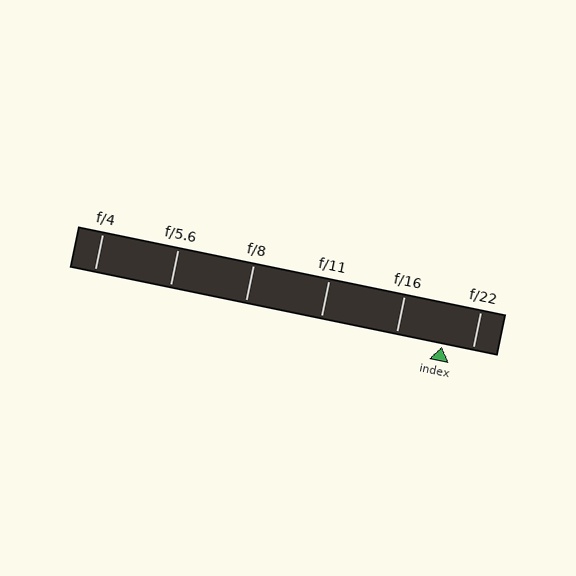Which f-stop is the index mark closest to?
The index mark is closest to f/22.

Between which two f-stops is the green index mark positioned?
The index mark is between f/16 and f/22.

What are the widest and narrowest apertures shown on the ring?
The widest aperture shown is f/4 and the narrowest is f/22.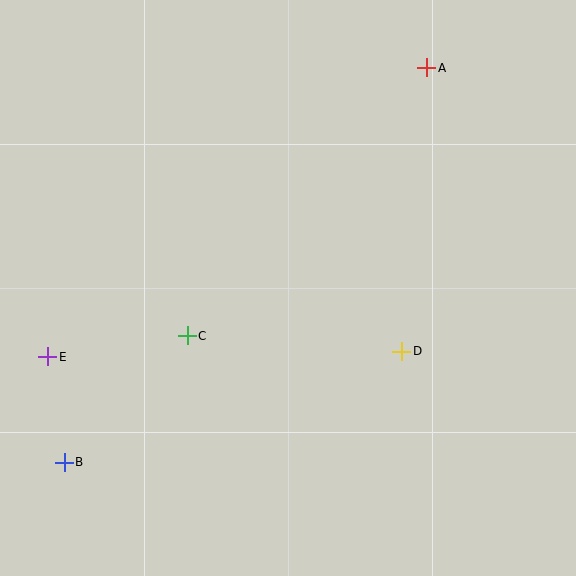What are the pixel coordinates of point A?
Point A is at (427, 68).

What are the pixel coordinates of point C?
Point C is at (187, 336).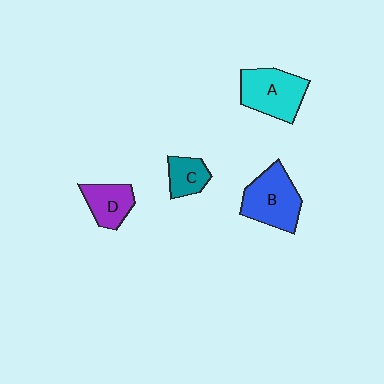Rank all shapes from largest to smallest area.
From largest to smallest: B (blue), A (cyan), D (purple), C (teal).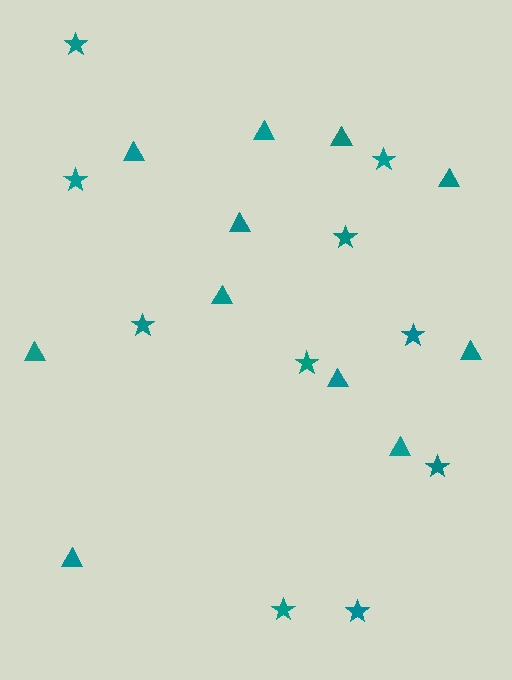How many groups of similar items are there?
There are 2 groups: one group of triangles (11) and one group of stars (10).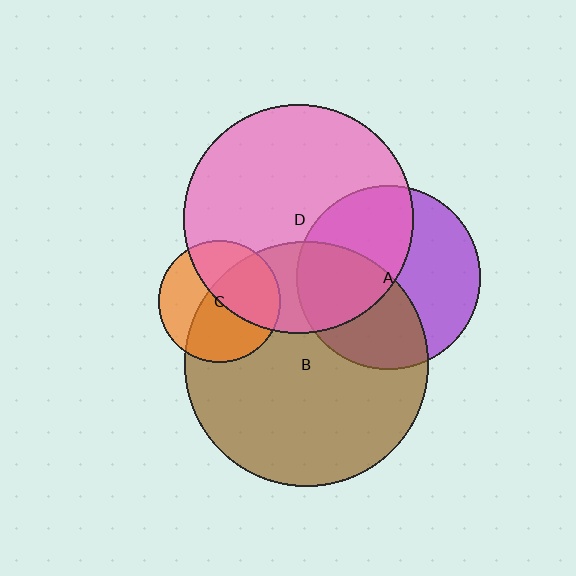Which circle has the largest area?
Circle B (brown).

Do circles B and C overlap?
Yes.